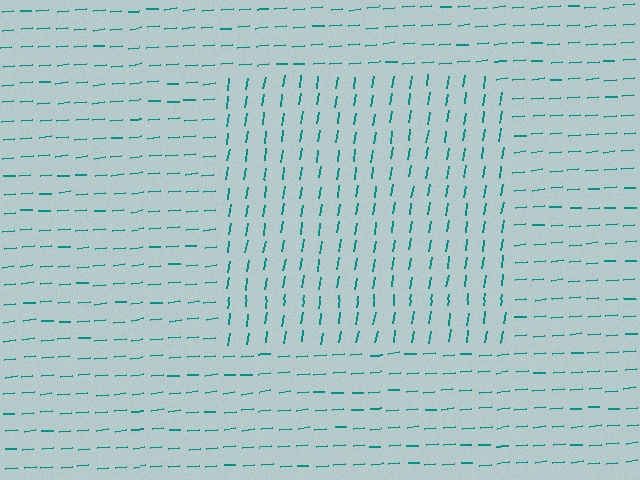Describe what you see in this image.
The image is filled with small teal line segments. A rectangle region in the image has lines oriented differently from the surrounding lines, creating a visible texture boundary.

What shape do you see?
I see a rectangle.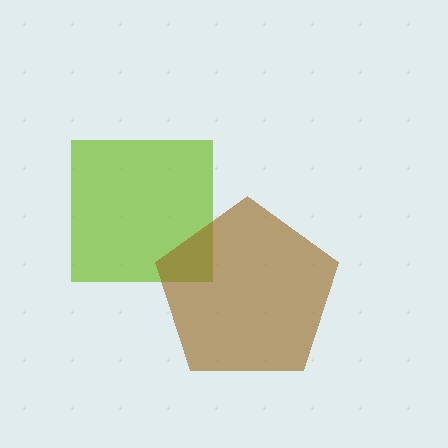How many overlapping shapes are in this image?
There are 2 overlapping shapes in the image.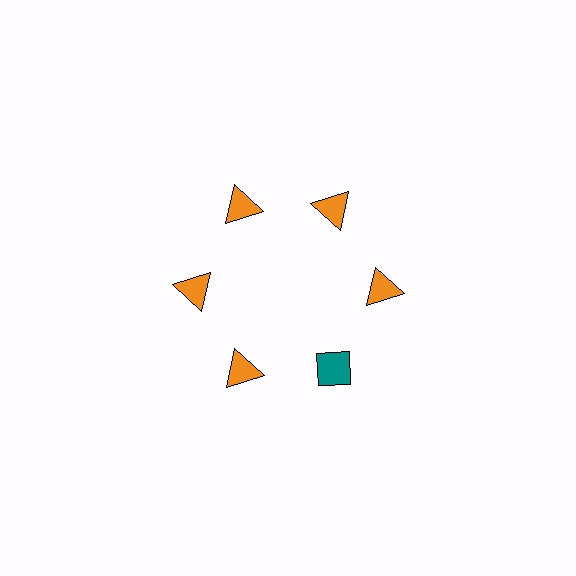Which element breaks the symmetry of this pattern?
The teal diamond at roughly the 5 o'clock position breaks the symmetry. All other shapes are orange triangles.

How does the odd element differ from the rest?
It differs in both color (teal instead of orange) and shape (diamond instead of triangle).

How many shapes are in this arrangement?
There are 6 shapes arranged in a ring pattern.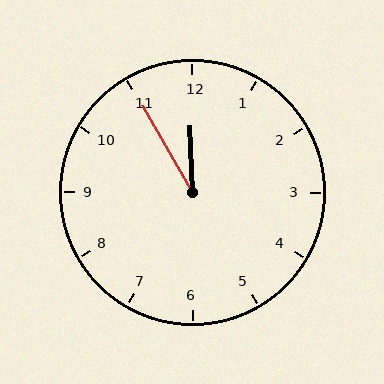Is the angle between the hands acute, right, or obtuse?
It is acute.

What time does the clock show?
11:55.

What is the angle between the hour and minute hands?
Approximately 28 degrees.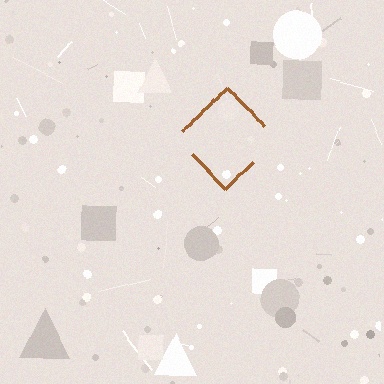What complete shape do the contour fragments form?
The contour fragments form a diamond.